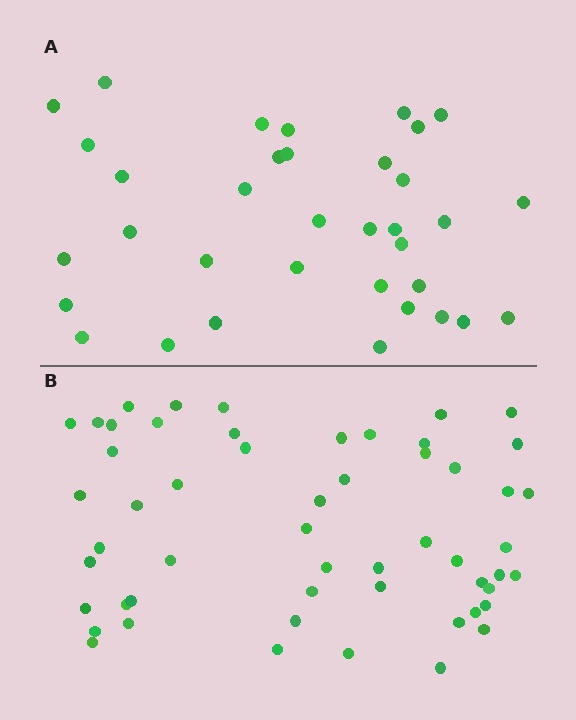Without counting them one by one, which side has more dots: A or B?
Region B (the bottom region) has more dots.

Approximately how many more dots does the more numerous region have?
Region B has approximately 20 more dots than region A.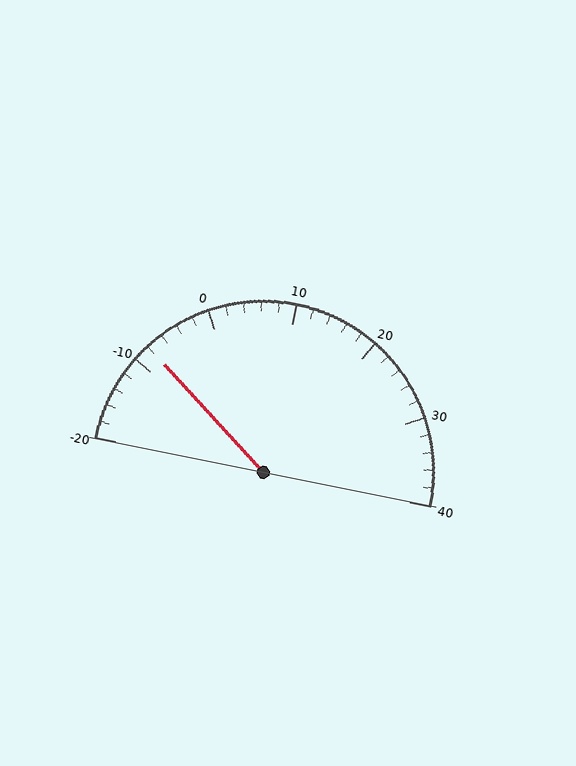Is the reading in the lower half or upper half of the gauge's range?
The reading is in the lower half of the range (-20 to 40).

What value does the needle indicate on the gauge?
The needle indicates approximately -8.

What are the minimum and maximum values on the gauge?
The gauge ranges from -20 to 40.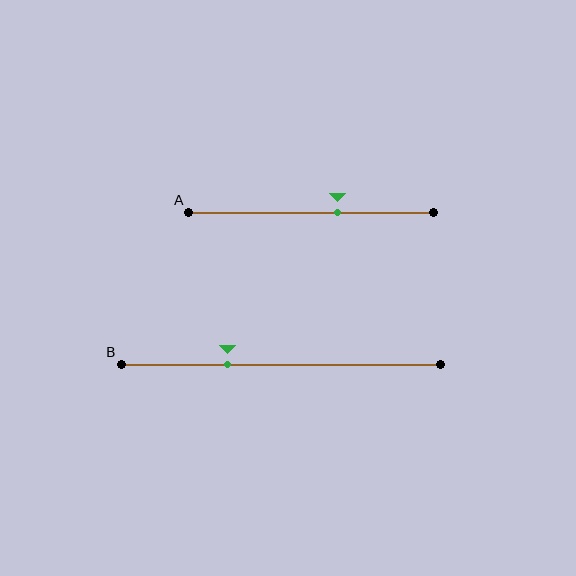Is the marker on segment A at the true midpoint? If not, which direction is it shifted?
No, the marker on segment A is shifted to the right by about 11% of the segment length.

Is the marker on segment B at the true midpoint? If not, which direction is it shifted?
No, the marker on segment B is shifted to the left by about 17% of the segment length.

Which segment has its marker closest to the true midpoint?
Segment A has its marker closest to the true midpoint.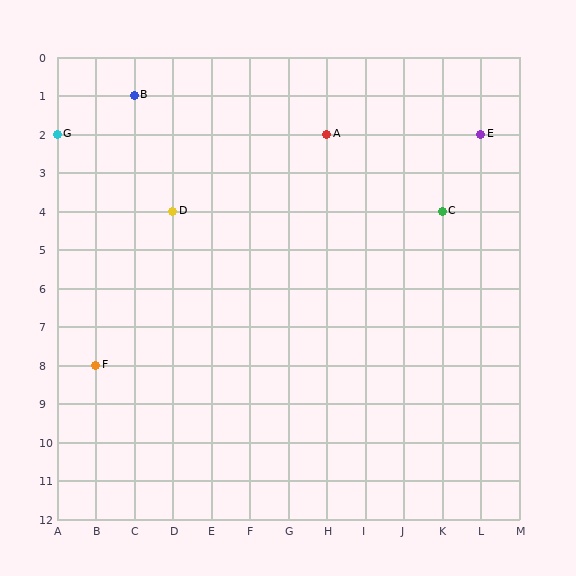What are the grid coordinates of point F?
Point F is at grid coordinates (B, 8).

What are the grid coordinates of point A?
Point A is at grid coordinates (H, 2).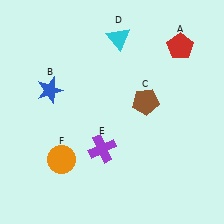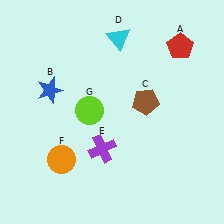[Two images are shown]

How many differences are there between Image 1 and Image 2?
There is 1 difference between the two images.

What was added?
A lime circle (G) was added in Image 2.